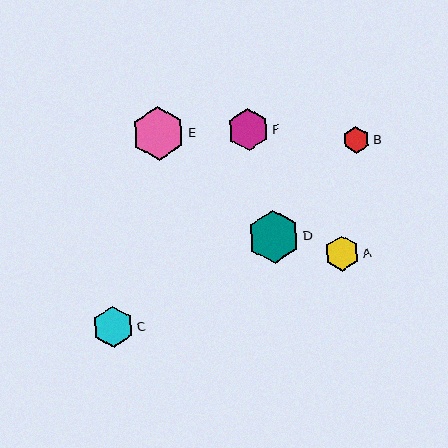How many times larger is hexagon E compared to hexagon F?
Hexagon E is approximately 1.3 times the size of hexagon F.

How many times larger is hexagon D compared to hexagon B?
Hexagon D is approximately 1.9 times the size of hexagon B.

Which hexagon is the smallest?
Hexagon B is the smallest with a size of approximately 27 pixels.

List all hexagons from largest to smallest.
From largest to smallest: E, D, F, C, A, B.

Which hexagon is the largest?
Hexagon E is the largest with a size of approximately 53 pixels.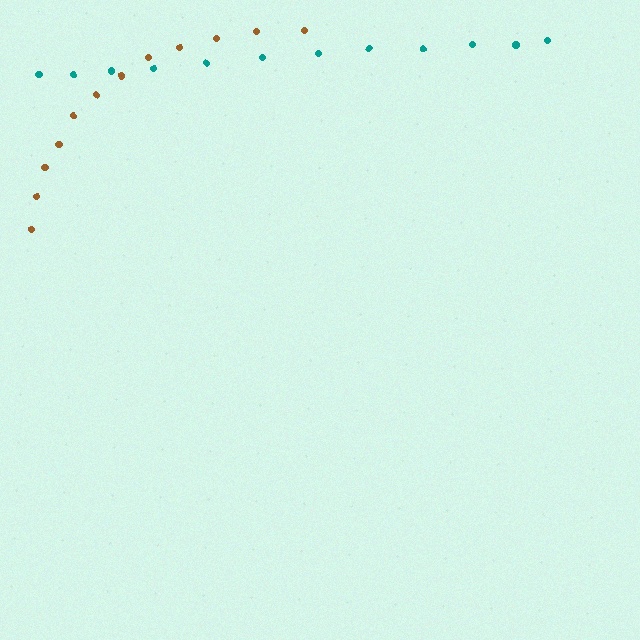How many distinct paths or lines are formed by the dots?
There are 2 distinct paths.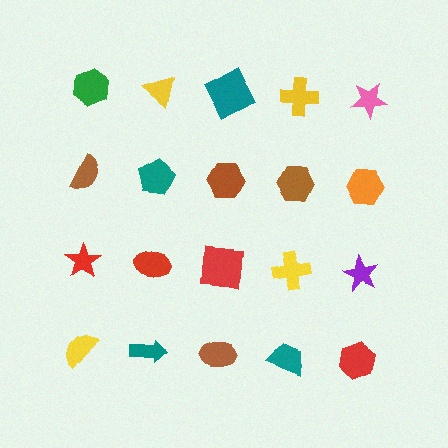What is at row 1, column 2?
A yellow triangle.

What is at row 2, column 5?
An orange hexagon.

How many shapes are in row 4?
5 shapes.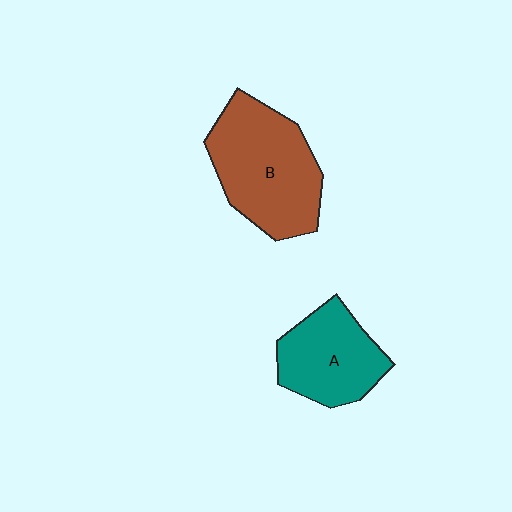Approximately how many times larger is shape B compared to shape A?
Approximately 1.4 times.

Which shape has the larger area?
Shape B (brown).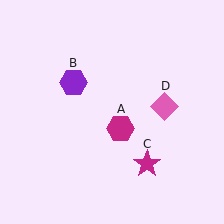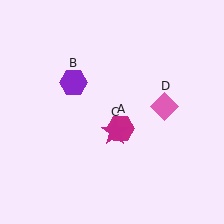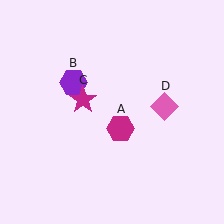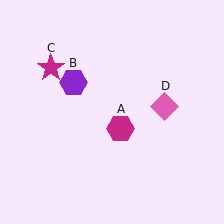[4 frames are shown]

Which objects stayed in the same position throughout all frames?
Magenta hexagon (object A) and purple hexagon (object B) and pink diamond (object D) remained stationary.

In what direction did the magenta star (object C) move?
The magenta star (object C) moved up and to the left.